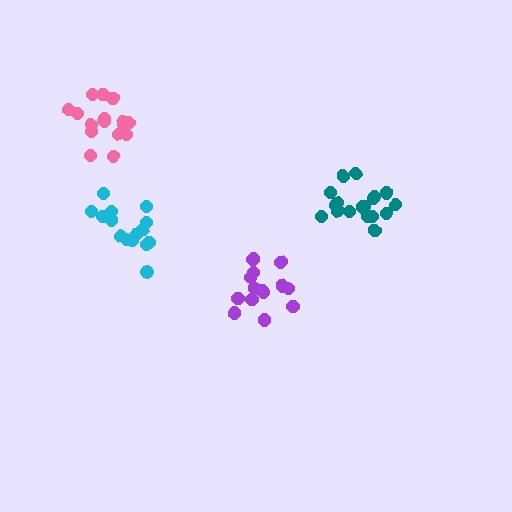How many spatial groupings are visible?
There are 4 spatial groupings.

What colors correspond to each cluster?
The clusters are colored: purple, teal, pink, cyan.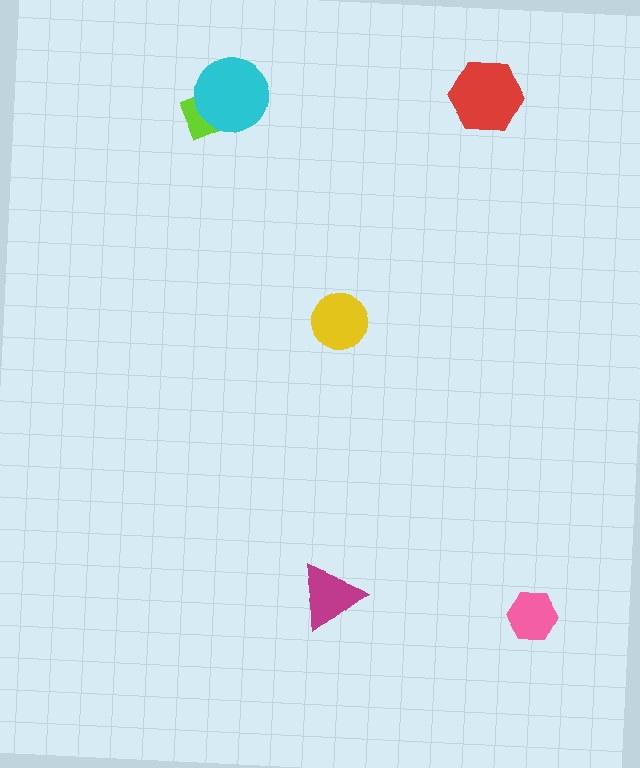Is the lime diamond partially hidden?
Yes, it is partially covered by another shape.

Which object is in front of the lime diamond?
The cyan circle is in front of the lime diamond.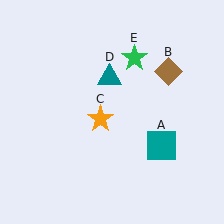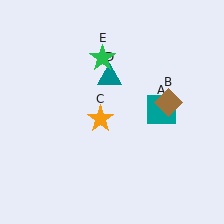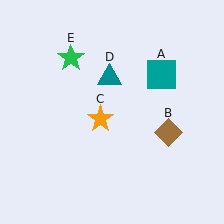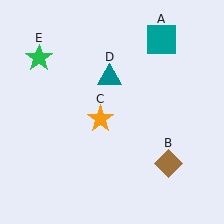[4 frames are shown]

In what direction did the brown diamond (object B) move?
The brown diamond (object B) moved down.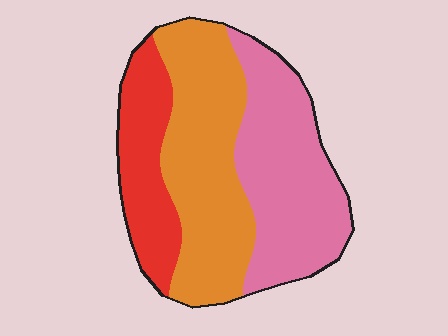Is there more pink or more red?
Pink.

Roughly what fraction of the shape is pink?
Pink takes up about three eighths (3/8) of the shape.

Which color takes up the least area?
Red, at roughly 20%.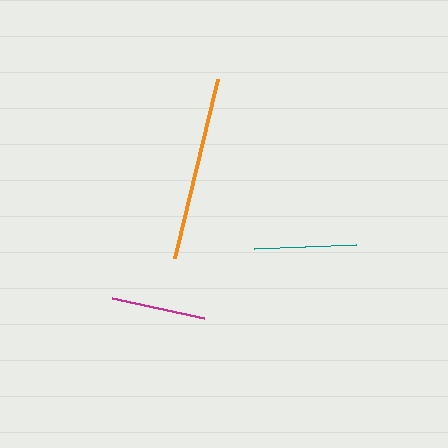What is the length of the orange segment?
The orange segment is approximately 184 pixels long.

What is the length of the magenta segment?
The magenta segment is approximately 95 pixels long.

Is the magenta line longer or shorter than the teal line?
The teal line is longer than the magenta line.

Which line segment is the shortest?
The magenta line is the shortest at approximately 95 pixels.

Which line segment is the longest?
The orange line is the longest at approximately 184 pixels.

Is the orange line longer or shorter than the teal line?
The orange line is longer than the teal line.